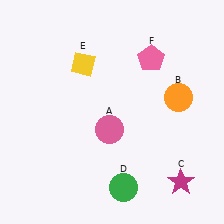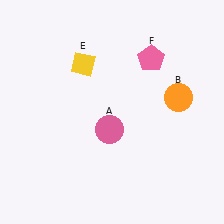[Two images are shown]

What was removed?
The green circle (D), the magenta star (C) were removed in Image 2.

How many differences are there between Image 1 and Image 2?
There are 2 differences between the two images.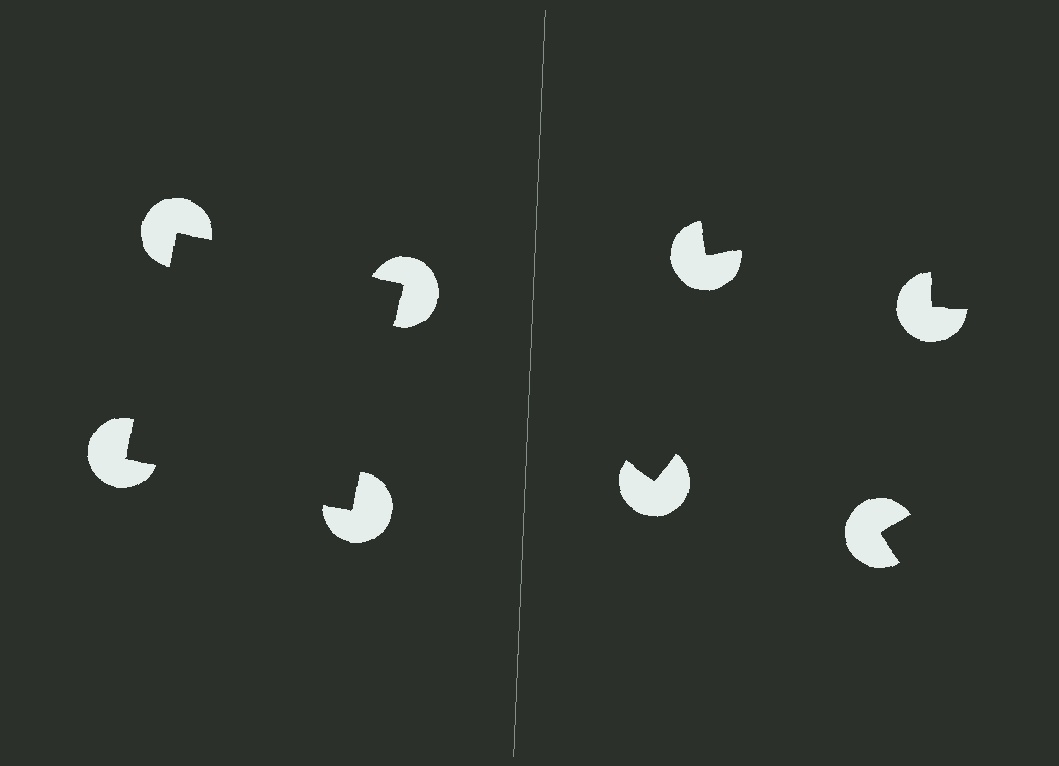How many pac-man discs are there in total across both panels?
8 — 4 on each side.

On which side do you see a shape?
An illusory square appears on the left side. On the right side the wedge cuts are rotated, so no coherent shape forms.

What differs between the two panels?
The pac-man discs are positioned identically on both sides; only the wedge orientations differ. On the left they align to a square; on the right they are misaligned.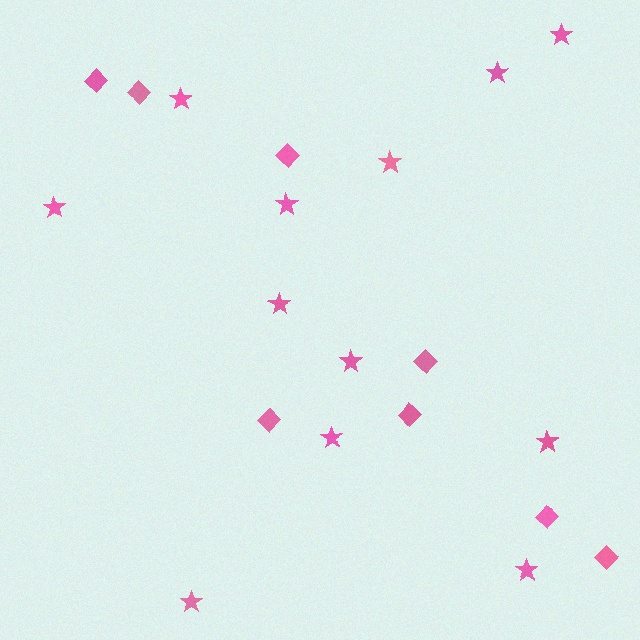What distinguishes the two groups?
There are 2 groups: one group of stars (12) and one group of diamonds (8).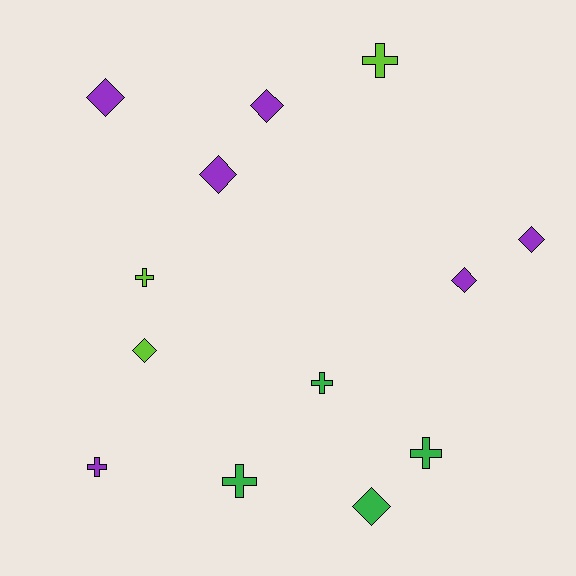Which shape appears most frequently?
Diamond, with 7 objects.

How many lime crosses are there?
There are 2 lime crosses.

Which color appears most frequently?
Purple, with 6 objects.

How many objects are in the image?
There are 13 objects.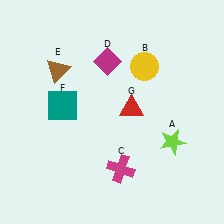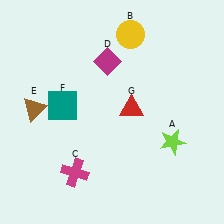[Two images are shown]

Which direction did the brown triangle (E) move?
The brown triangle (E) moved down.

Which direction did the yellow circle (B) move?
The yellow circle (B) moved up.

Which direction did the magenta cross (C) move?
The magenta cross (C) moved left.